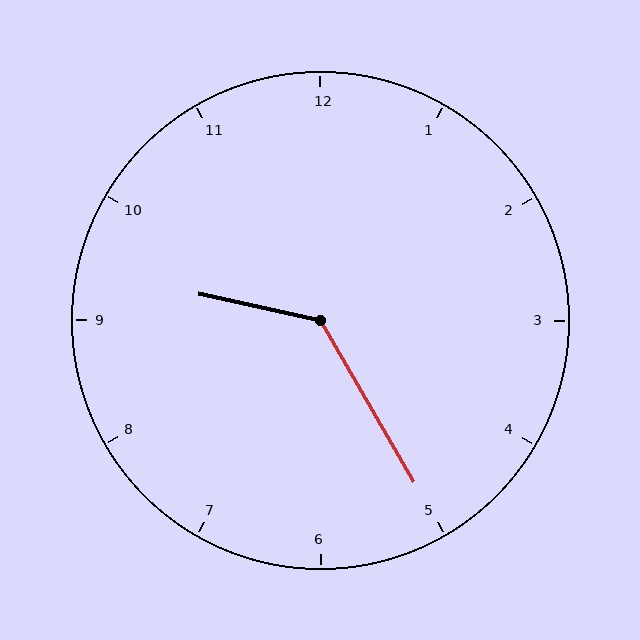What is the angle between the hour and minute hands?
Approximately 132 degrees.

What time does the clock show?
9:25.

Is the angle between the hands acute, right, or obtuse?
It is obtuse.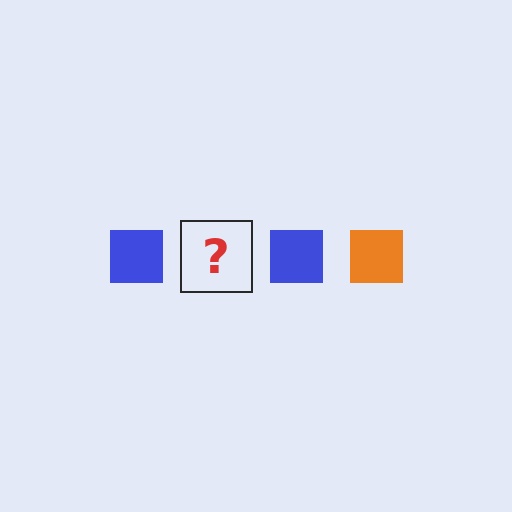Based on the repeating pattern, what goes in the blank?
The blank should be an orange square.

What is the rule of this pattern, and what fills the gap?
The rule is that the pattern cycles through blue, orange squares. The gap should be filled with an orange square.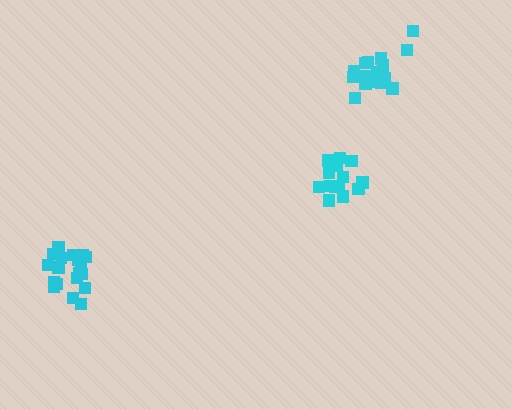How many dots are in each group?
Group 1: 17 dots, Group 2: 20 dots, Group 3: 18 dots (55 total).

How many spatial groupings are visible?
There are 3 spatial groupings.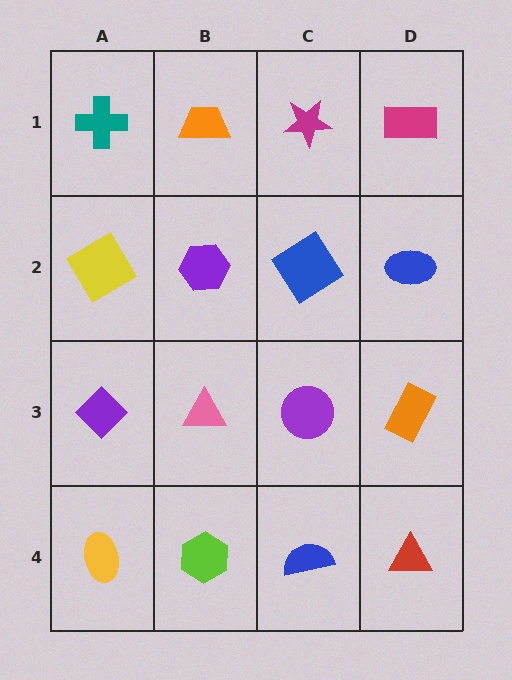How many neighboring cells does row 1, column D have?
2.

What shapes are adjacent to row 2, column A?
A teal cross (row 1, column A), a purple diamond (row 3, column A), a purple hexagon (row 2, column B).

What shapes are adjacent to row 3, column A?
A yellow diamond (row 2, column A), a yellow ellipse (row 4, column A), a pink triangle (row 3, column B).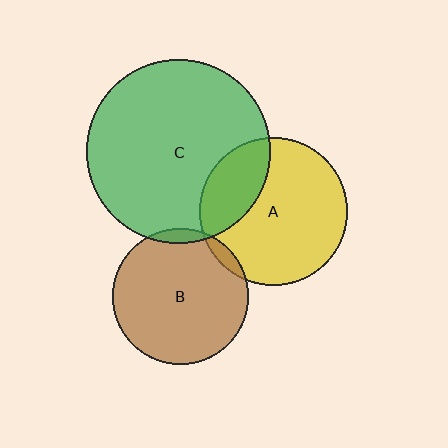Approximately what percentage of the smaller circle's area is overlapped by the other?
Approximately 25%.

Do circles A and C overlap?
Yes.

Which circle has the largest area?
Circle C (green).